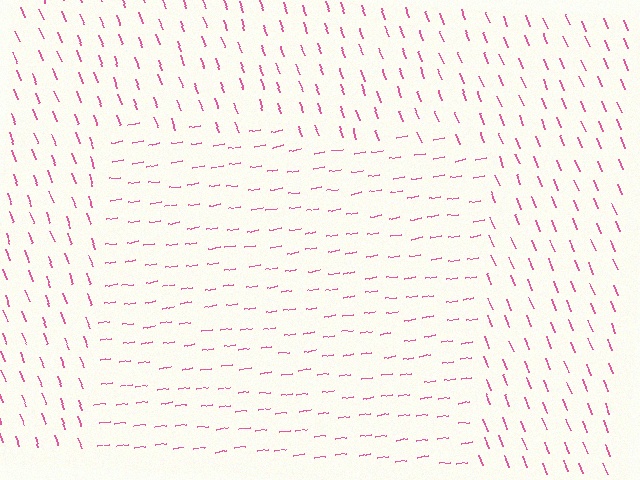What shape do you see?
I see a rectangle.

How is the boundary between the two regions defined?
The boundary is defined purely by a change in line orientation (approximately 78 degrees difference). All lines are the same color and thickness.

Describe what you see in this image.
The image is filled with small pink line segments. A rectangle region in the image has lines oriented differently from the surrounding lines, creating a visible texture boundary.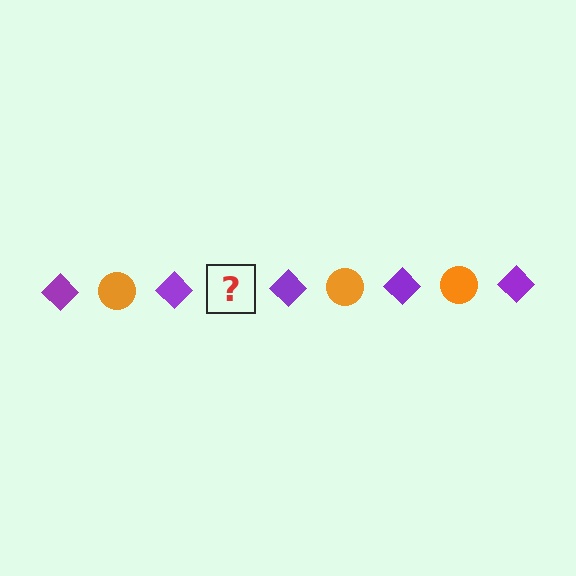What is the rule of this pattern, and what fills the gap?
The rule is that the pattern alternates between purple diamond and orange circle. The gap should be filled with an orange circle.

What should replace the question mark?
The question mark should be replaced with an orange circle.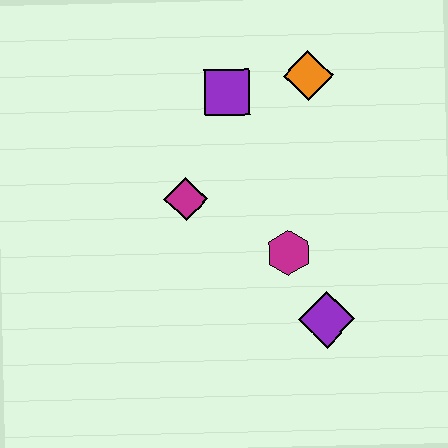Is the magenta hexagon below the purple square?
Yes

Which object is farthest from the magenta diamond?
The purple diamond is farthest from the magenta diamond.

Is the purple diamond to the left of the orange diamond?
No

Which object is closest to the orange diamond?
The purple square is closest to the orange diamond.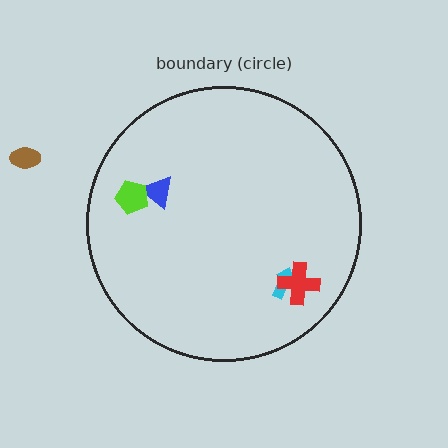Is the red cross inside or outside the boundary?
Inside.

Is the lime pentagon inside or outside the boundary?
Inside.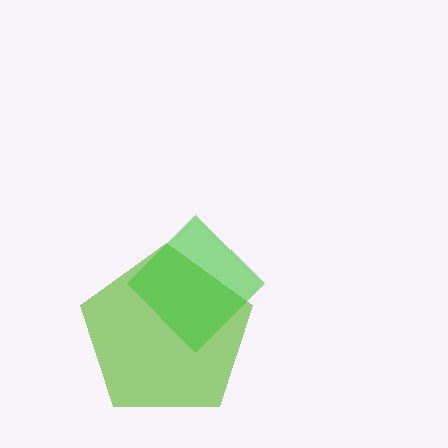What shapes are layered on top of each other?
The layered shapes are: a lime pentagon, a green diamond.